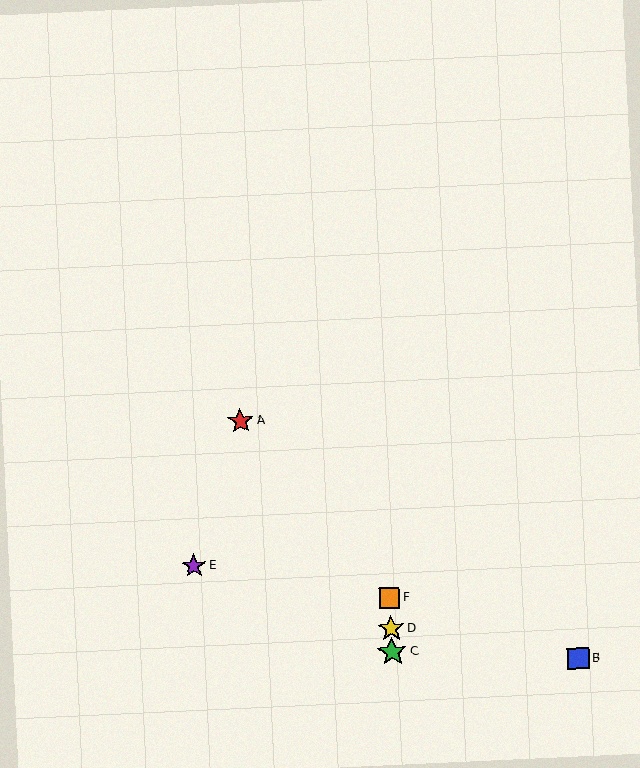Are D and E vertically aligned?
No, D is at x≈391 and E is at x≈194.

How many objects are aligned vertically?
3 objects (C, D, F) are aligned vertically.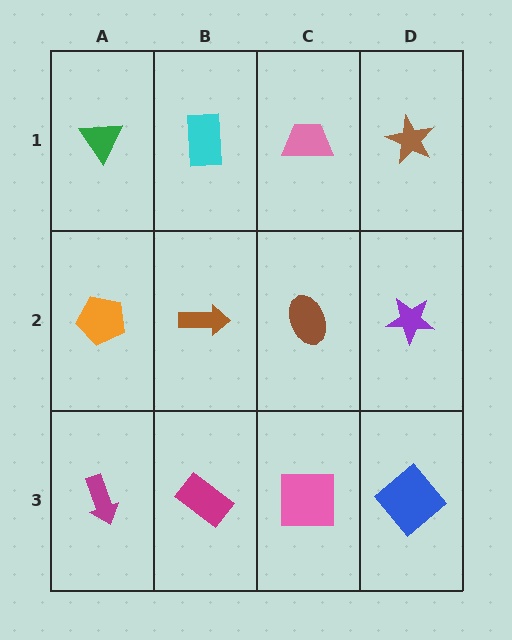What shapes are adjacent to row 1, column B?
A brown arrow (row 2, column B), a green triangle (row 1, column A), a pink trapezoid (row 1, column C).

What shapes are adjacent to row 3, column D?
A purple star (row 2, column D), a pink square (row 3, column C).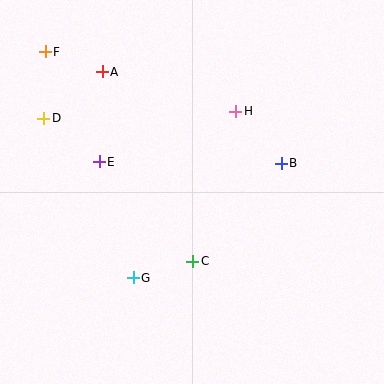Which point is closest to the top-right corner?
Point H is closest to the top-right corner.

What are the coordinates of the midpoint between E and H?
The midpoint between E and H is at (167, 136).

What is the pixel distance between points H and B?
The distance between H and B is 69 pixels.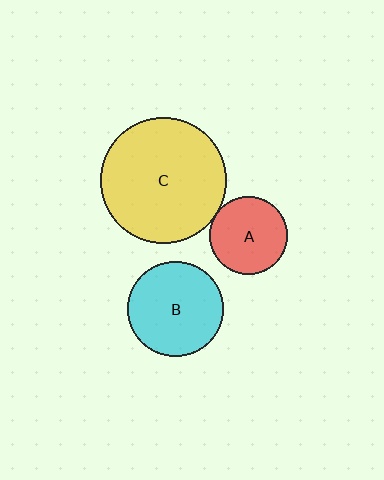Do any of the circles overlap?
No, none of the circles overlap.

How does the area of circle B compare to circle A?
Approximately 1.5 times.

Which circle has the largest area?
Circle C (yellow).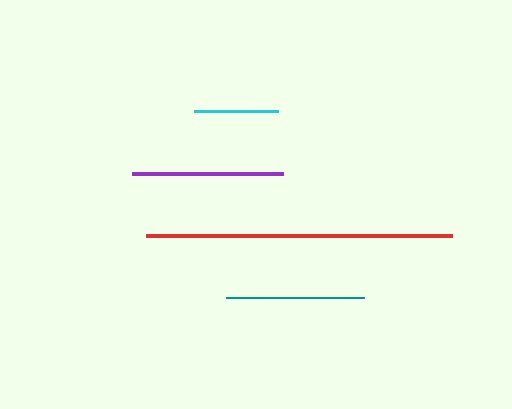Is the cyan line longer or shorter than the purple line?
The purple line is longer than the cyan line.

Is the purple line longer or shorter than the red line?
The red line is longer than the purple line.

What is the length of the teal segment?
The teal segment is approximately 137 pixels long.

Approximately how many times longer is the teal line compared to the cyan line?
The teal line is approximately 1.6 times the length of the cyan line.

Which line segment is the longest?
The red line is the longest at approximately 307 pixels.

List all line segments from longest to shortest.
From longest to shortest: red, purple, teal, cyan.